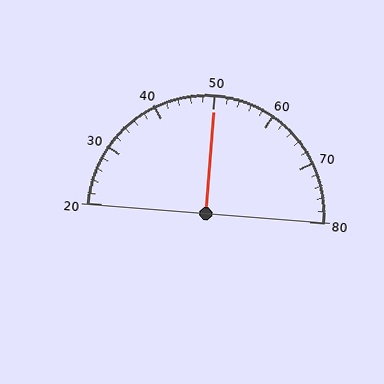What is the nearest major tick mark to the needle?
The nearest major tick mark is 50.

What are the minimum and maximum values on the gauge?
The gauge ranges from 20 to 80.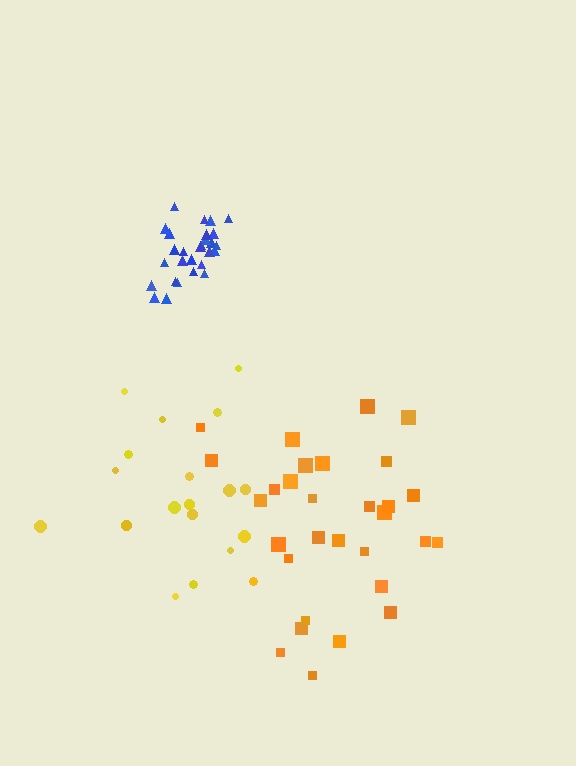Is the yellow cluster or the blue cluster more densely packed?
Blue.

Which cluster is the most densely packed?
Blue.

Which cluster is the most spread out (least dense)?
Yellow.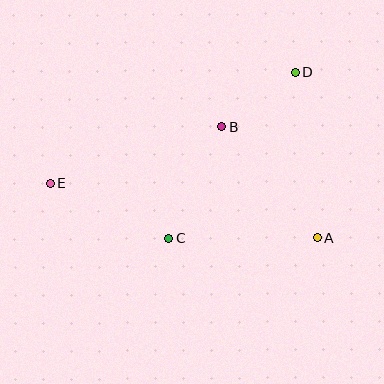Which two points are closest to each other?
Points B and D are closest to each other.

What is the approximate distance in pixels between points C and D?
The distance between C and D is approximately 208 pixels.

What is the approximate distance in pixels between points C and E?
The distance between C and E is approximately 131 pixels.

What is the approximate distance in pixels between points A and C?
The distance between A and C is approximately 148 pixels.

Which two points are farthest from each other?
Points A and E are farthest from each other.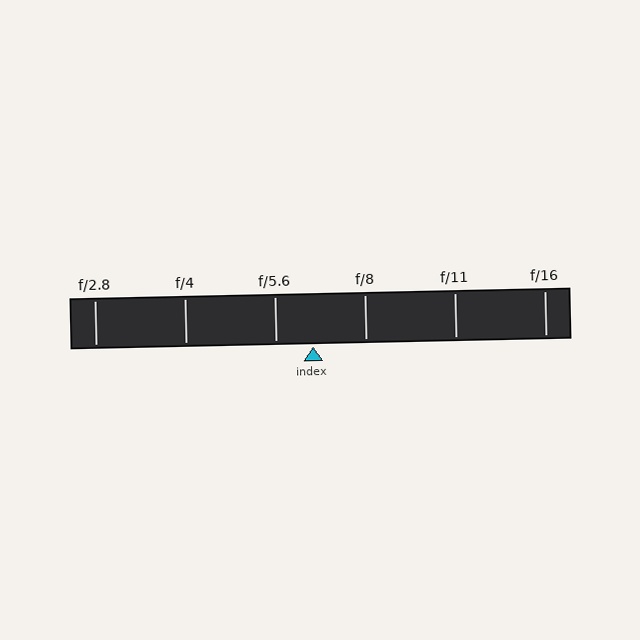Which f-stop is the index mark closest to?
The index mark is closest to f/5.6.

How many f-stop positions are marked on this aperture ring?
There are 6 f-stop positions marked.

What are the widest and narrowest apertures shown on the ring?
The widest aperture shown is f/2.8 and the narrowest is f/16.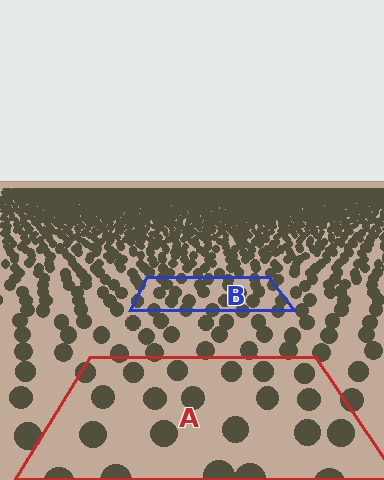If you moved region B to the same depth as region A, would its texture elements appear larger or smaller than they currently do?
They would appear larger. At a closer depth, the same texture elements are projected at a bigger on-screen size.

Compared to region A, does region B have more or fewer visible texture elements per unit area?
Region B has more texture elements per unit area — they are packed more densely because it is farther away.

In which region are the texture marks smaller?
The texture marks are smaller in region B, because it is farther away.